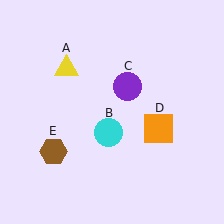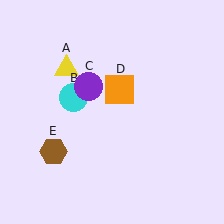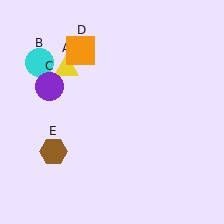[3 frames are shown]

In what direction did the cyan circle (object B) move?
The cyan circle (object B) moved up and to the left.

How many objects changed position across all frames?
3 objects changed position: cyan circle (object B), purple circle (object C), orange square (object D).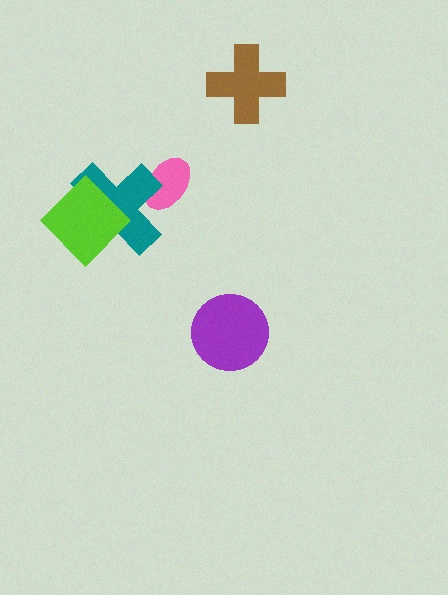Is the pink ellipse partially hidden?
Yes, it is partially covered by another shape.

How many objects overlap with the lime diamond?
1 object overlaps with the lime diamond.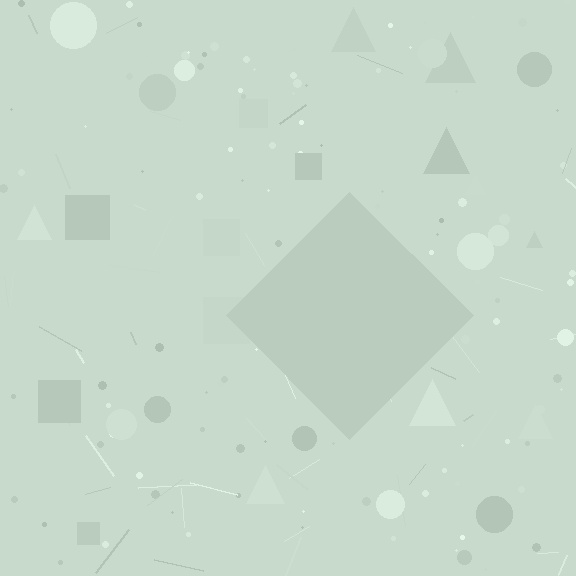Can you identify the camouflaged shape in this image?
The camouflaged shape is a diamond.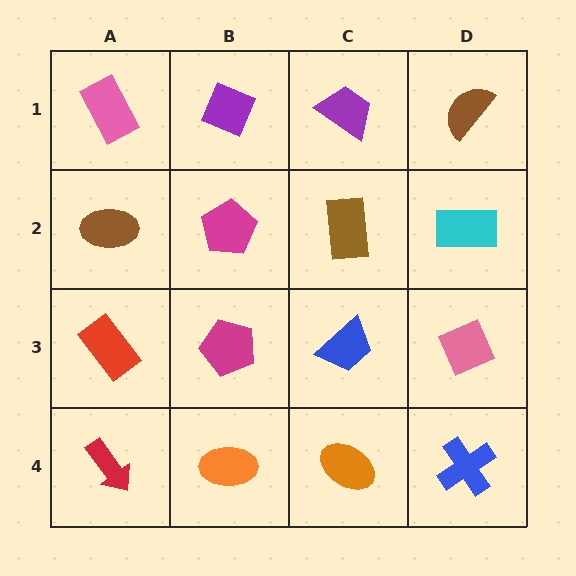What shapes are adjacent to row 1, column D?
A cyan rectangle (row 2, column D), a purple trapezoid (row 1, column C).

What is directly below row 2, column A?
A red rectangle.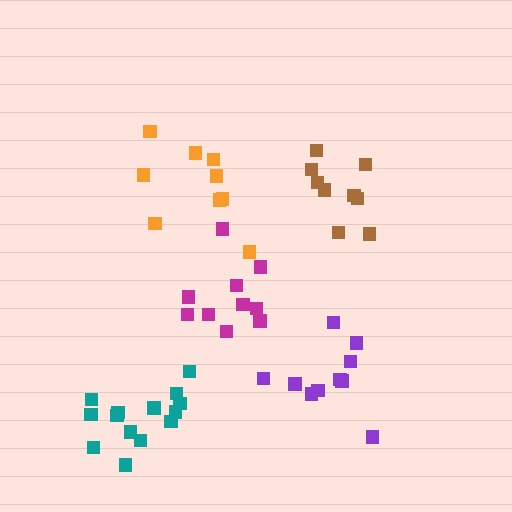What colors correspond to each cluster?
The clusters are colored: brown, orange, magenta, teal, purple.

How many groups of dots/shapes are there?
There are 5 groups.